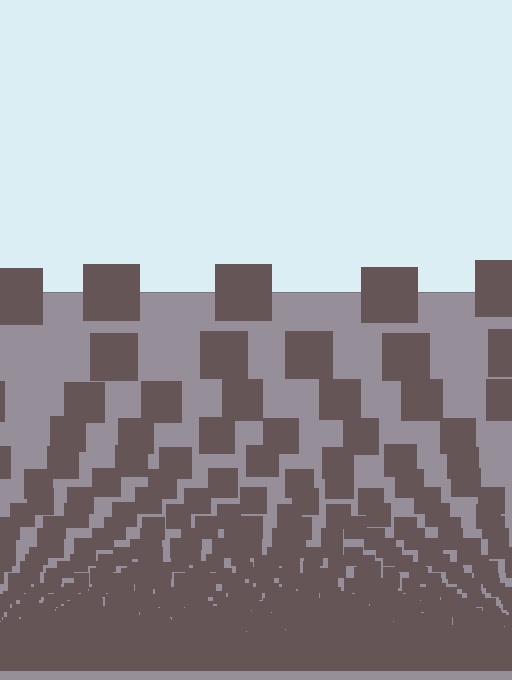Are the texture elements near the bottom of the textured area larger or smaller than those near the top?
Smaller. The gradient is inverted — elements near the bottom are smaller and denser.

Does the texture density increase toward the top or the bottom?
Density increases toward the bottom.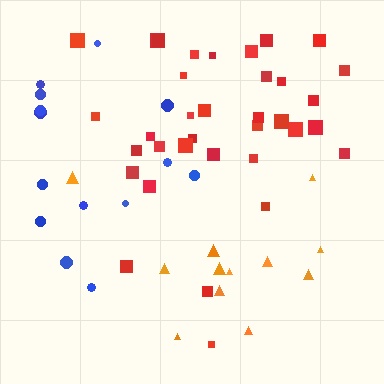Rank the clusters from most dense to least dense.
red, blue, orange.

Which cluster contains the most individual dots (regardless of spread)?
Red (35).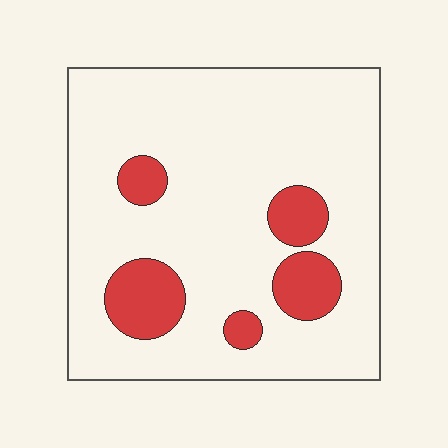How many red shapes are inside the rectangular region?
5.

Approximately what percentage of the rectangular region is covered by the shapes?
Approximately 15%.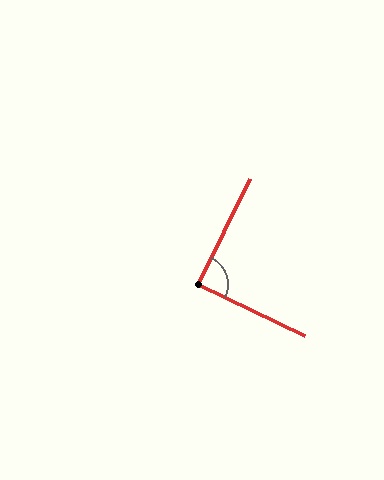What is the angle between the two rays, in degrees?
Approximately 90 degrees.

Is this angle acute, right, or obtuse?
It is approximately a right angle.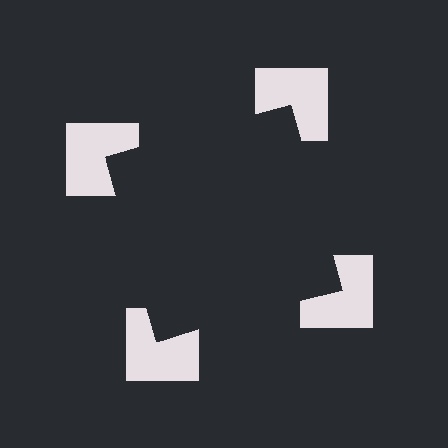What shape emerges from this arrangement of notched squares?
An illusory square — its edges are inferred from the aligned wedge cuts in the notched squares, not physically drawn.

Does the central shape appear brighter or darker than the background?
It typically appears slightly darker than the background, even though no actual brightness change is drawn.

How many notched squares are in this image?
There are 4 — one at each vertex of the illusory square.